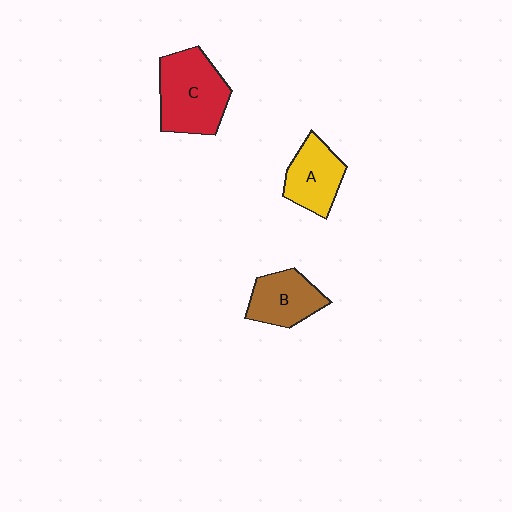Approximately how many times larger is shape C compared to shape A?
Approximately 1.5 times.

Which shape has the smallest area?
Shape B (brown).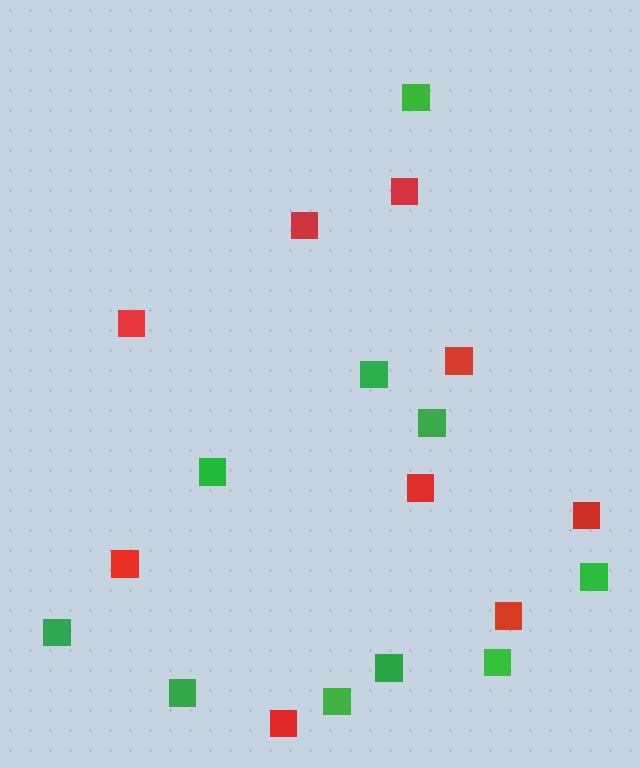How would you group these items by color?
There are 2 groups: one group of green squares (10) and one group of red squares (9).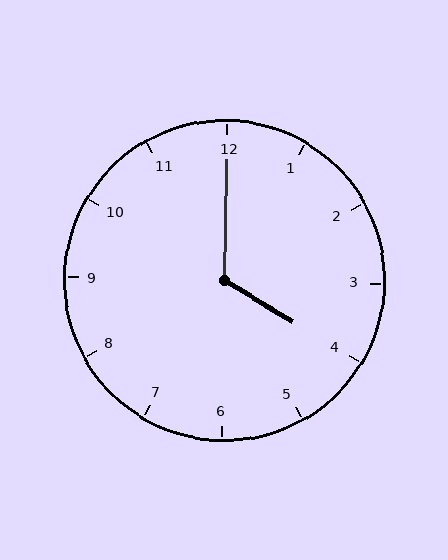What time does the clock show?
4:00.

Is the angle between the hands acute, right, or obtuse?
It is obtuse.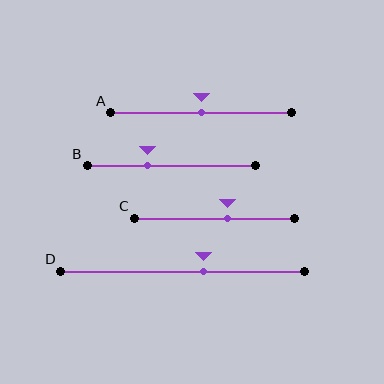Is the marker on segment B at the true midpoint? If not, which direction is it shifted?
No, the marker on segment B is shifted to the left by about 14% of the segment length.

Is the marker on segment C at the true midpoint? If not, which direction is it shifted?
No, the marker on segment C is shifted to the right by about 8% of the segment length.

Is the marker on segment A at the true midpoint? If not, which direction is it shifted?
Yes, the marker on segment A is at the true midpoint.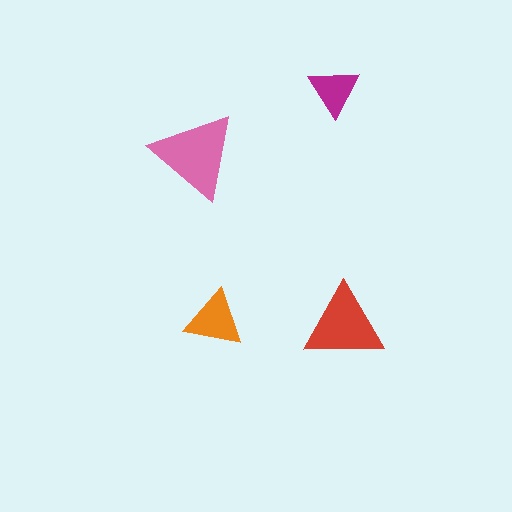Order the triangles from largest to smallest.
the pink one, the red one, the orange one, the magenta one.